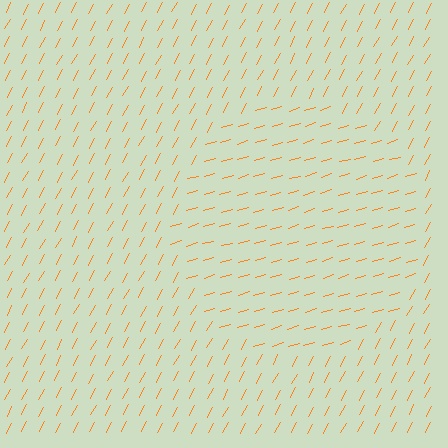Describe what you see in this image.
The image is filled with small orange line segments. A circle region in the image has lines oriented differently from the surrounding lines, creating a visible texture boundary.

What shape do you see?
I see a circle.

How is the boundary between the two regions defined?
The boundary is defined purely by a change in line orientation (approximately 45 degrees difference). All lines are the same color and thickness.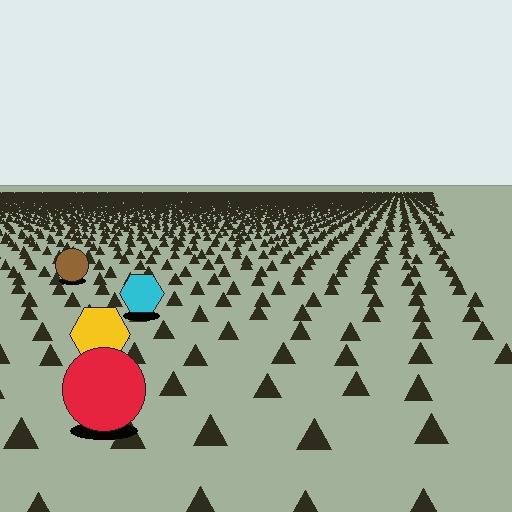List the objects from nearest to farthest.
From nearest to farthest: the red circle, the yellow hexagon, the cyan hexagon, the brown circle.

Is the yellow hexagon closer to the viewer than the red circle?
No. The red circle is closer — you can tell from the texture gradient: the ground texture is coarser near it.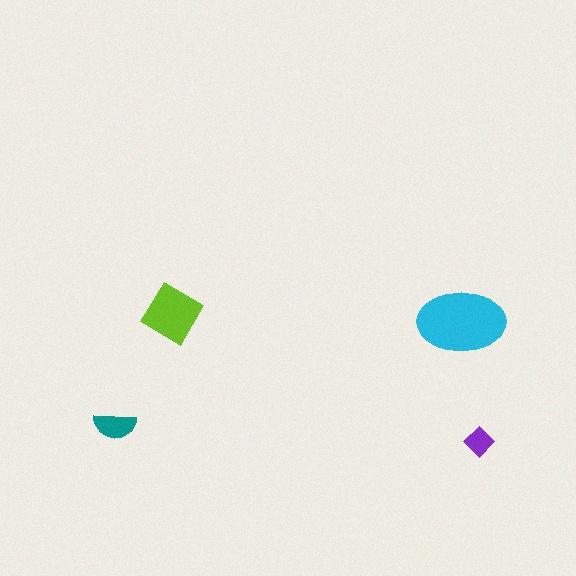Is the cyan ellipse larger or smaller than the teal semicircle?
Larger.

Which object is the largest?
The cyan ellipse.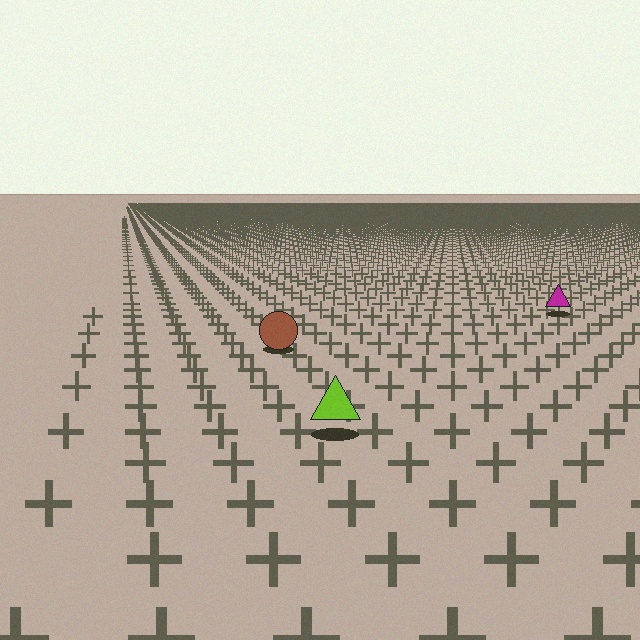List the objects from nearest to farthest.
From nearest to farthest: the lime triangle, the brown circle, the magenta triangle.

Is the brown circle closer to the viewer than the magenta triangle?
Yes. The brown circle is closer — you can tell from the texture gradient: the ground texture is coarser near it.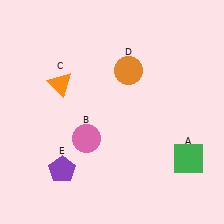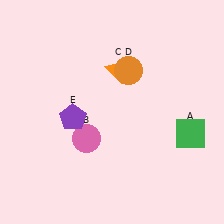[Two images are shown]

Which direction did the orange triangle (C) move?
The orange triangle (C) moved right.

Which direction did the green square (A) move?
The green square (A) moved up.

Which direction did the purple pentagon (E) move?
The purple pentagon (E) moved up.